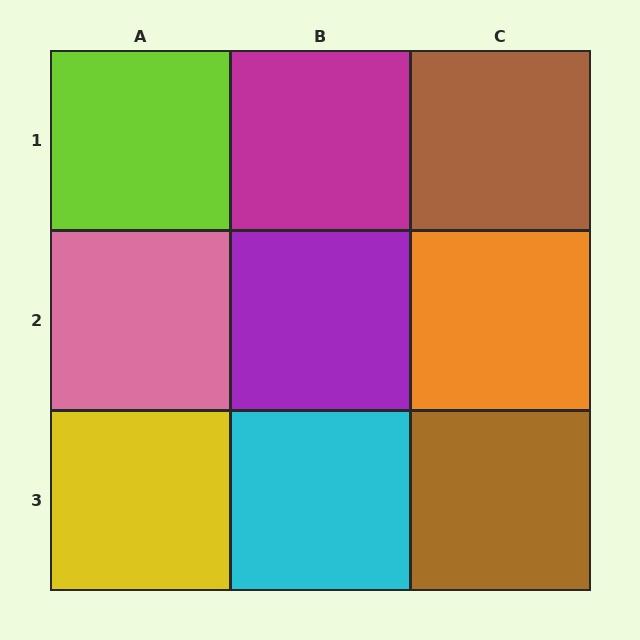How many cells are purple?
1 cell is purple.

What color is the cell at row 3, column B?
Cyan.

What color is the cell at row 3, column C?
Brown.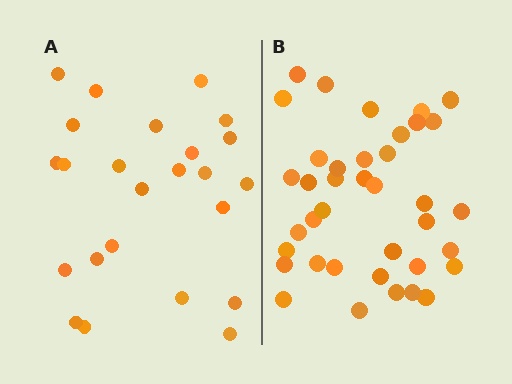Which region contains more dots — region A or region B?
Region B (the right region) has more dots.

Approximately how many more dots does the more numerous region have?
Region B has approximately 15 more dots than region A.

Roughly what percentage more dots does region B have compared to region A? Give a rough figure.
About 60% more.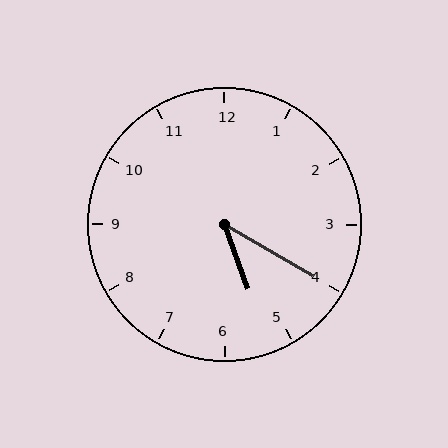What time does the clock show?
5:20.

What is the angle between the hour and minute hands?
Approximately 40 degrees.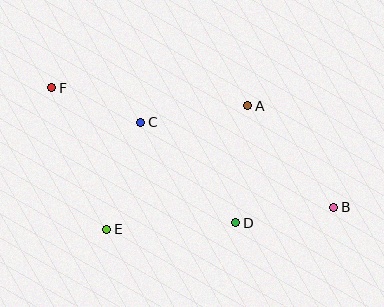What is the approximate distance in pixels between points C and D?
The distance between C and D is approximately 138 pixels.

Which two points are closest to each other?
Points C and F are closest to each other.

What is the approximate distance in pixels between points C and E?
The distance between C and E is approximately 112 pixels.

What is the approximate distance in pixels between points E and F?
The distance between E and F is approximately 152 pixels.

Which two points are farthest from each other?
Points B and F are farthest from each other.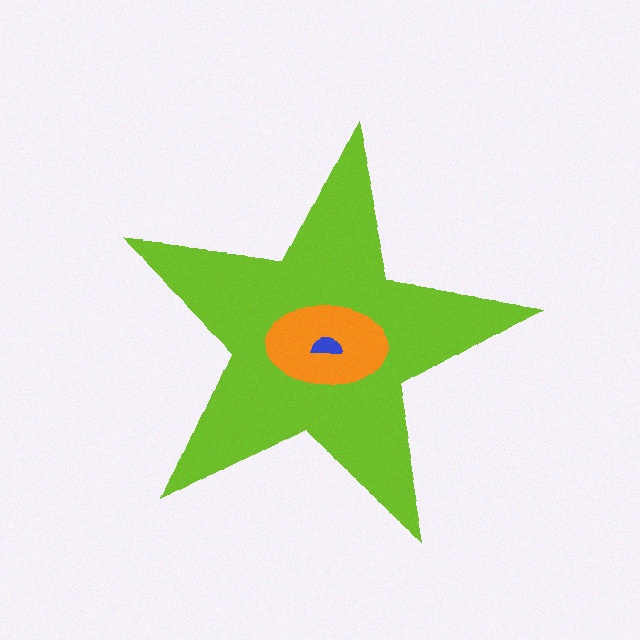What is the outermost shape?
The lime star.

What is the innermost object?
The blue semicircle.